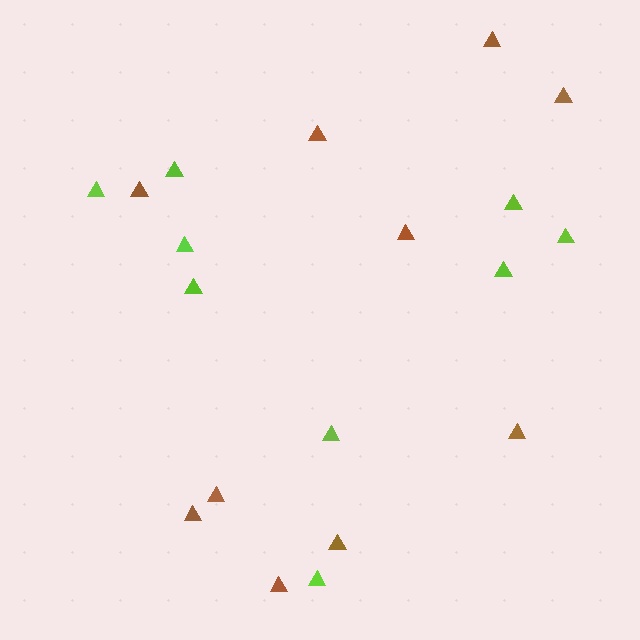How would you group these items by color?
There are 2 groups: one group of brown triangles (10) and one group of lime triangles (9).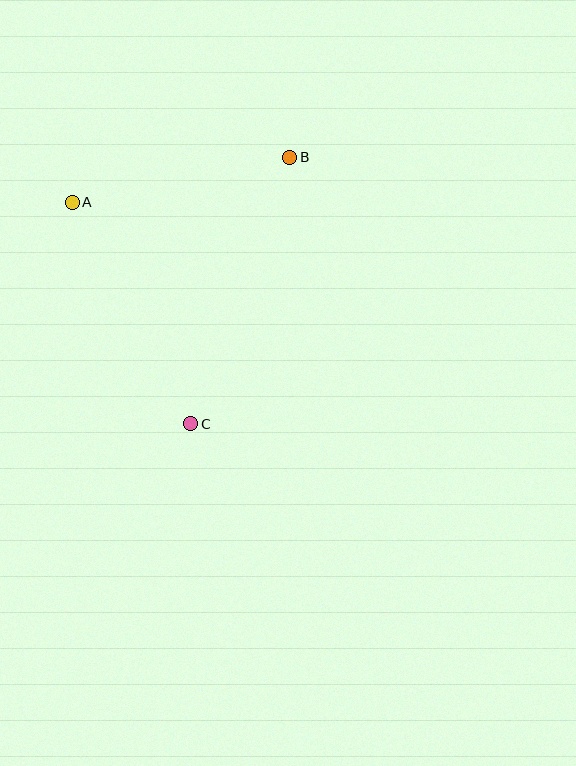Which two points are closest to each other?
Points A and B are closest to each other.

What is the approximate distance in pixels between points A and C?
The distance between A and C is approximately 251 pixels.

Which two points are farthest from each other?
Points B and C are farthest from each other.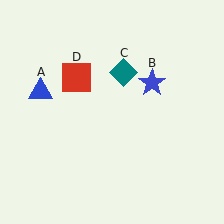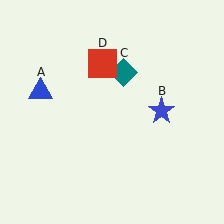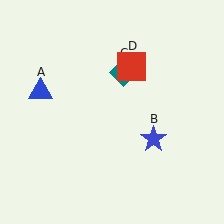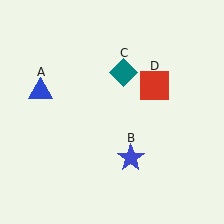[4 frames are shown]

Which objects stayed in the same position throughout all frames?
Blue triangle (object A) and teal diamond (object C) remained stationary.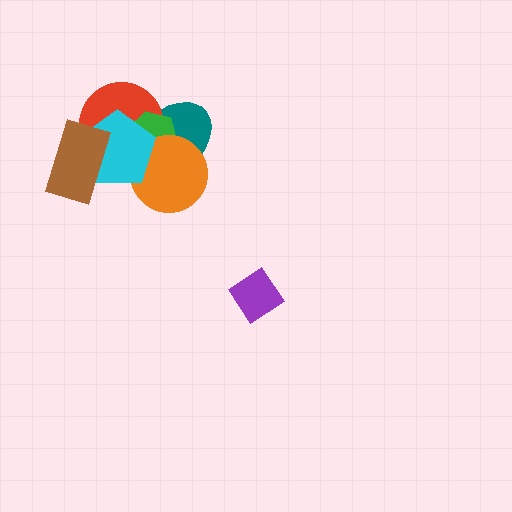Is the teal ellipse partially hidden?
Yes, it is partially covered by another shape.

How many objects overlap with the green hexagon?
4 objects overlap with the green hexagon.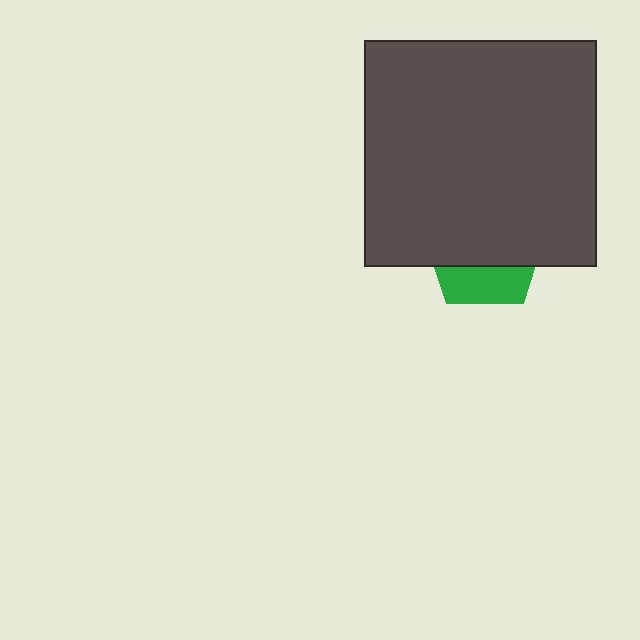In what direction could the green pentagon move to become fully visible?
The green pentagon could move down. That would shift it out from behind the dark gray rectangle entirely.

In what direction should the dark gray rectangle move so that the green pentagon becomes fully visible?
The dark gray rectangle should move up. That is the shortest direction to clear the overlap and leave the green pentagon fully visible.